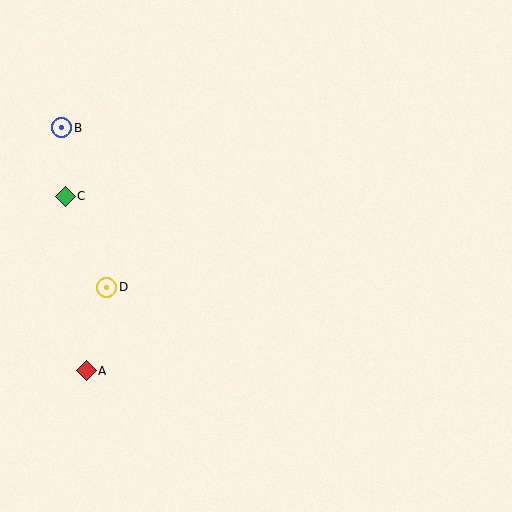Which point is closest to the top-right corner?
Point B is closest to the top-right corner.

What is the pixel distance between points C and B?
The distance between C and B is 69 pixels.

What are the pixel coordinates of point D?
Point D is at (107, 287).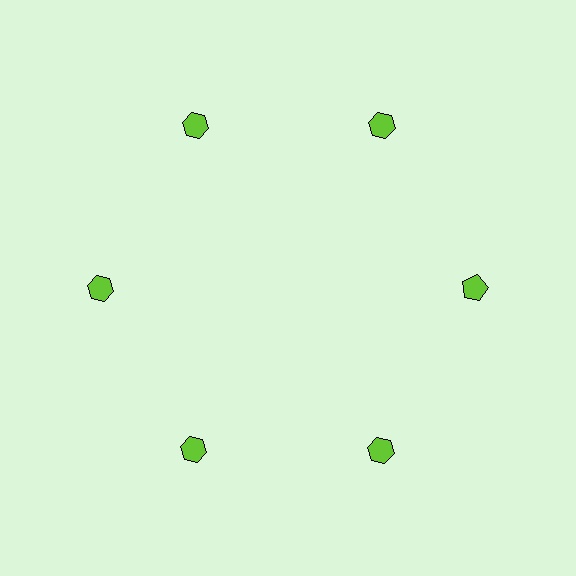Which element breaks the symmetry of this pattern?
The lime pentagon at roughly the 3 o'clock position breaks the symmetry. All other shapes are lime hexagons.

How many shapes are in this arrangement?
There are 6 shapes arranged in a ring pattern.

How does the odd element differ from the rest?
It has a different shape: pentagon instead of hexagon.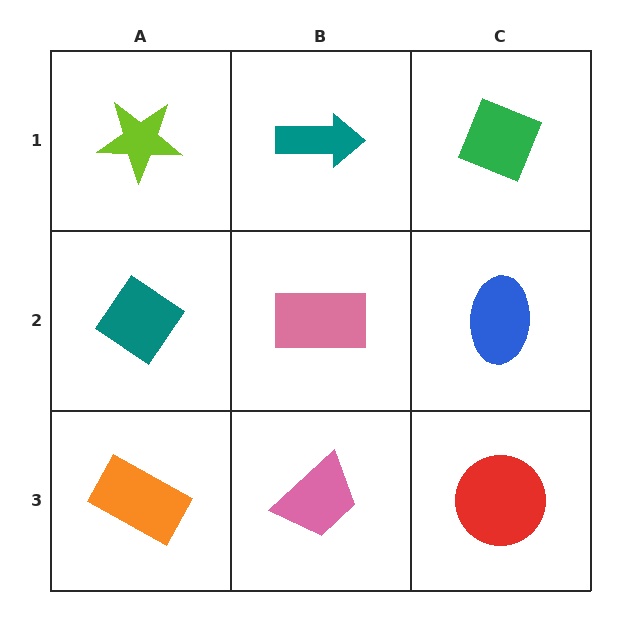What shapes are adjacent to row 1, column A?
A teal diamond (row 2, column A), a teal arrow (row 1, column B).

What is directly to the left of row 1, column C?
A teal arrow.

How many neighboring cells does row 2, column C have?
3.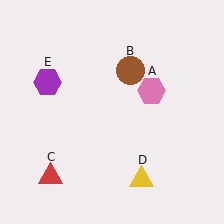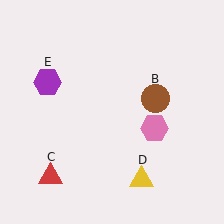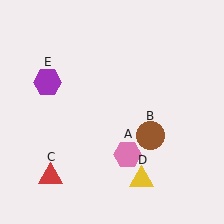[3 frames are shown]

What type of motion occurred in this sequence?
The pink hexagon (object A), brown circle (object B) rotated clockwise around the center of the scene.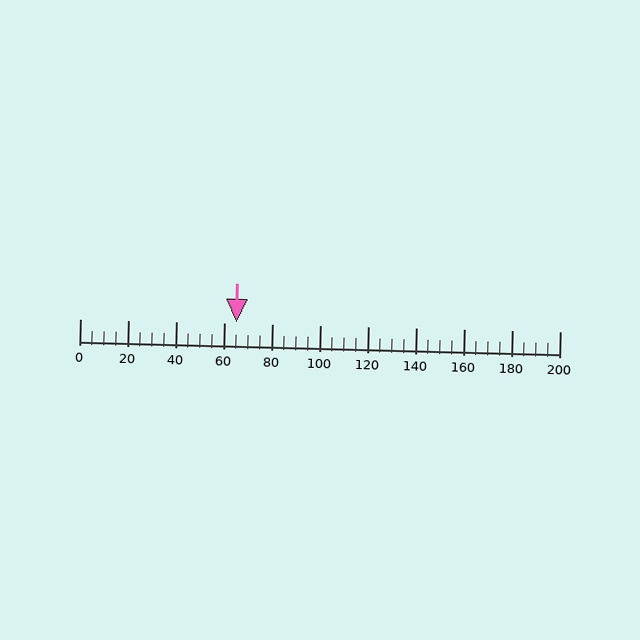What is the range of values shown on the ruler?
The ruler shows values from 0 to 200.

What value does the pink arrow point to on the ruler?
The pink arrow points to approximately 65.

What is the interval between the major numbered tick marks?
The major tick marks are spaced 20 units apart.